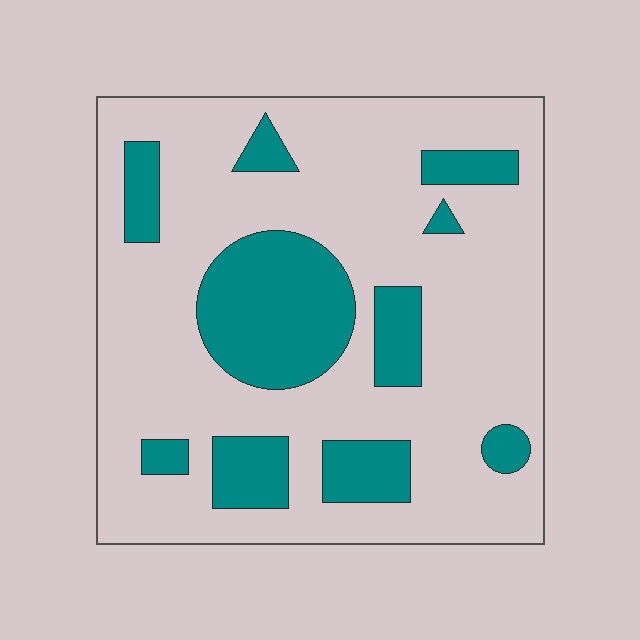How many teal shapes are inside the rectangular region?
10.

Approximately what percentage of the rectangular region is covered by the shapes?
Approximately 25%.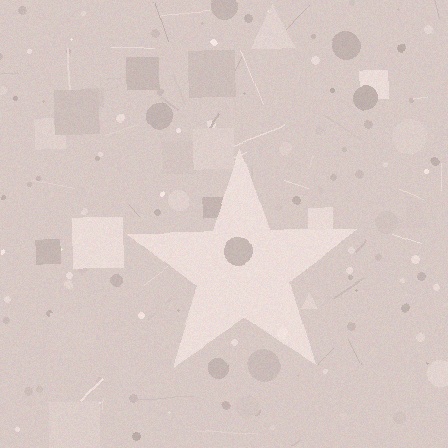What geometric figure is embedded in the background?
A star is embedded in the background.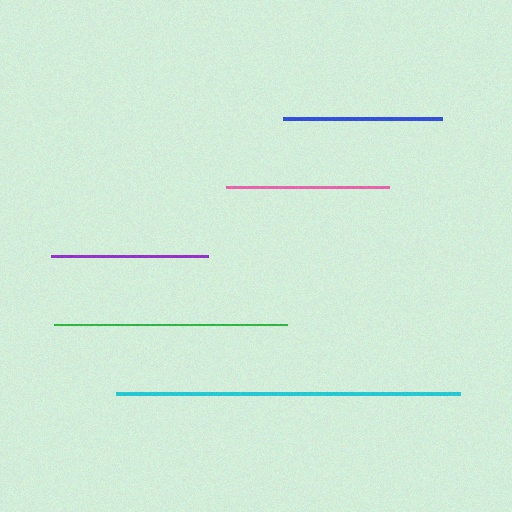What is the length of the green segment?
The green segment is approximately 233 pixels long.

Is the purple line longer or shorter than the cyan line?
The cyan line is longer than the purple line.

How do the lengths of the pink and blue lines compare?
The pink and blue lines are approximately the same length.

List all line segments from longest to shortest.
From longest to shortest: cyan, green, pink, blue, purple.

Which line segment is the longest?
The cyan line is the longest at approximately 344 pixels.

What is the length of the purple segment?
The purple segment is approximately 157 pixels long.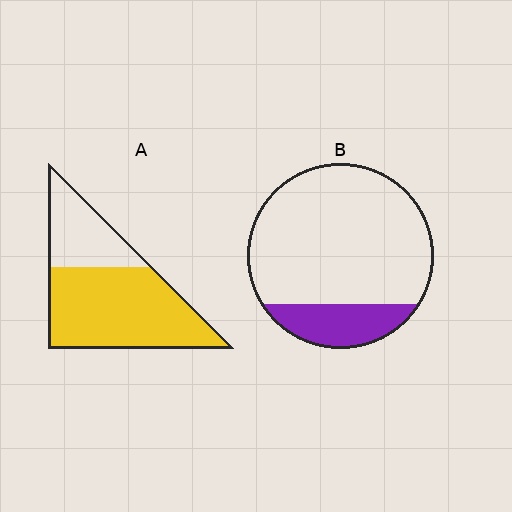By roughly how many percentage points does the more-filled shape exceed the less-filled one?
By roughly 50 percentage points (A over B).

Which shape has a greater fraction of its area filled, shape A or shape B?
Shape A.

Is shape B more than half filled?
No.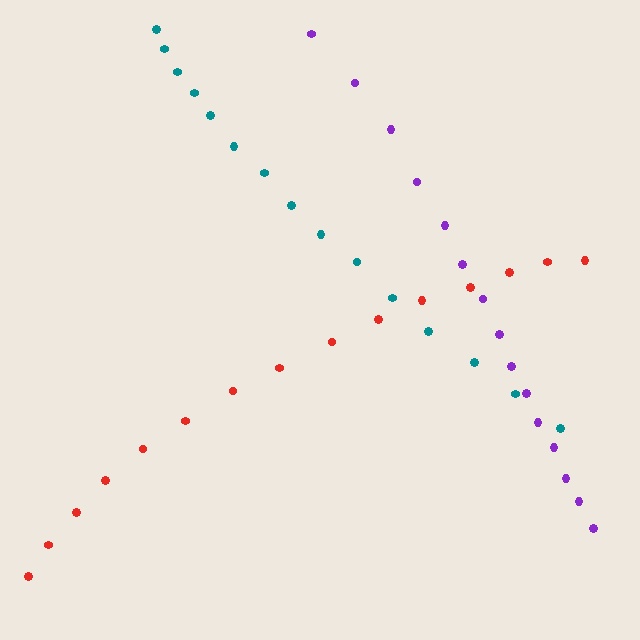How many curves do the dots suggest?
There are 3 distinct paths.